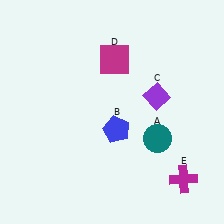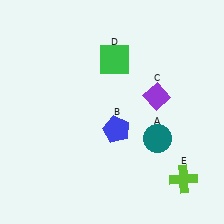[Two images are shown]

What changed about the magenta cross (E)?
In Image 1, E is magenta. In Image 2, it changed to lime.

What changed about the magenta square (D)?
In Image 1, D is magenta. In Image 2, it changed to green.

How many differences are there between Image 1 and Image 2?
There are 2 differences between the two images.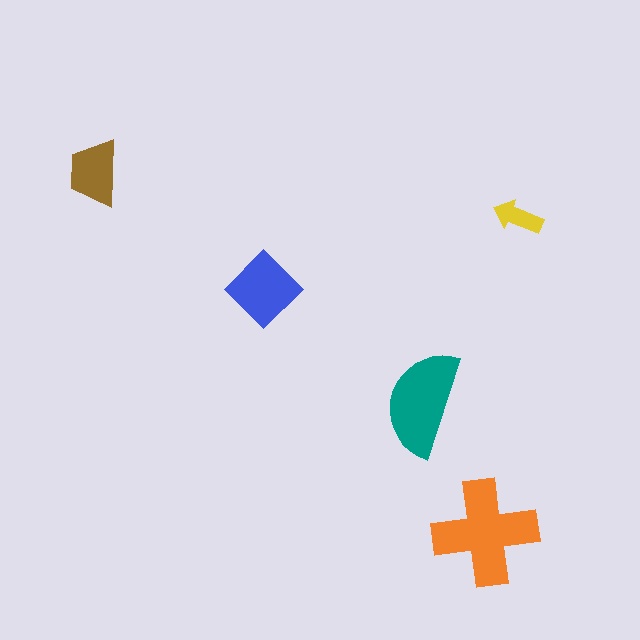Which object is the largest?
The orange cross.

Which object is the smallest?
The yellow arrow.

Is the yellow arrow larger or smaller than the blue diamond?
Smaller.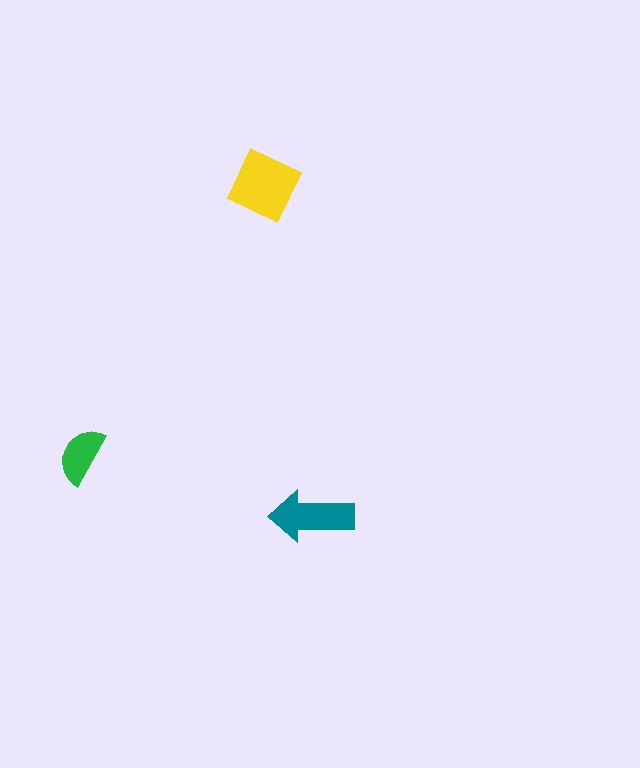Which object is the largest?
The yellow diamond.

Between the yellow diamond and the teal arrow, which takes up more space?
The yellow diamond.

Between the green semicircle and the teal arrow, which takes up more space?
The teal arrow.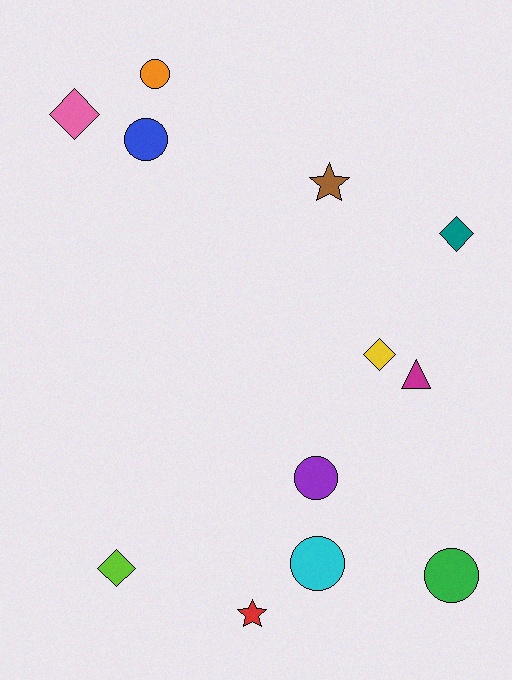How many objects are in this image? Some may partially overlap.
There are 12 objects.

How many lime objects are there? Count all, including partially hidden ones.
There is 1 lime object.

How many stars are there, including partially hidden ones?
There are 2 stars.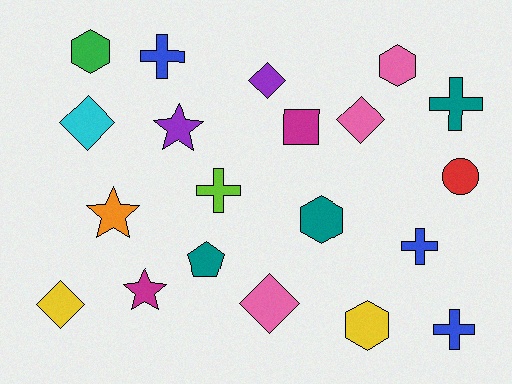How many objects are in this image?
There are 20 objects.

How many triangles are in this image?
There are no triangles.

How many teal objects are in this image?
There are 3 teal objects.